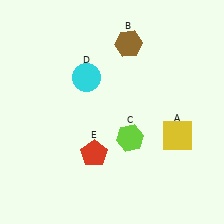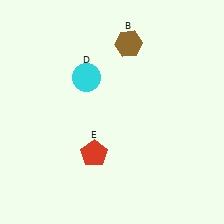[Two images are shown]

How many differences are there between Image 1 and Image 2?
There are 2 differences between the two images.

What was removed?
The yellow square (A), the lime hexagon (C) were removed in Image 2.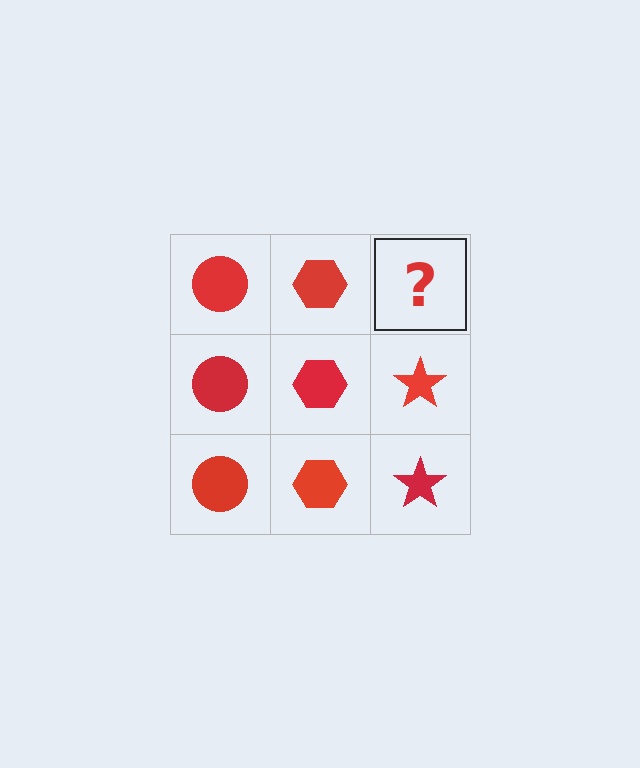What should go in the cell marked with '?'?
The missing cell should contain a red star.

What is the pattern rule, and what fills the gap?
The rule is that each column has a consistent shape. The gap should be filled with a red star.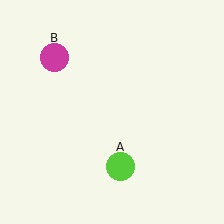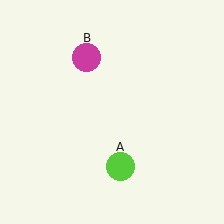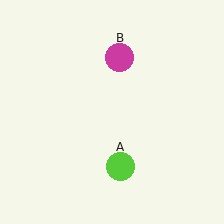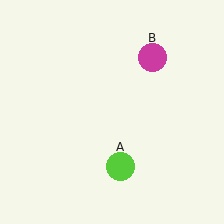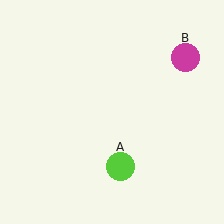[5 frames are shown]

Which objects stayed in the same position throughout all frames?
Lime circle (object A) remained stationary.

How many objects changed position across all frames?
1 object changed position: magenta circle (object B).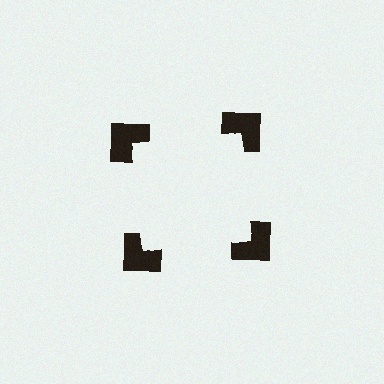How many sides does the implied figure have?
4 sides.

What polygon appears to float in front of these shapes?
An illusory square — its edges are inferred from the aligned wedge cuts in the notched squares, not physically drawn.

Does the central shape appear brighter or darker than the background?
It typically appears slightly brighter than the background, even though no actual brightness change is drawn.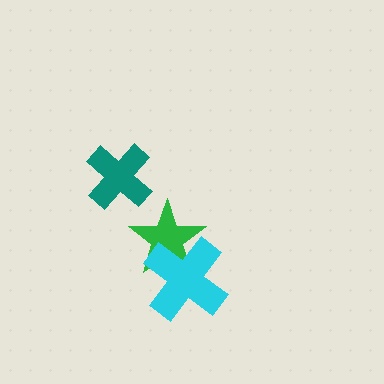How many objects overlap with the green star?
1 object overlaps with the green star.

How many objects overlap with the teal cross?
0 objects overlap with the teal cross.